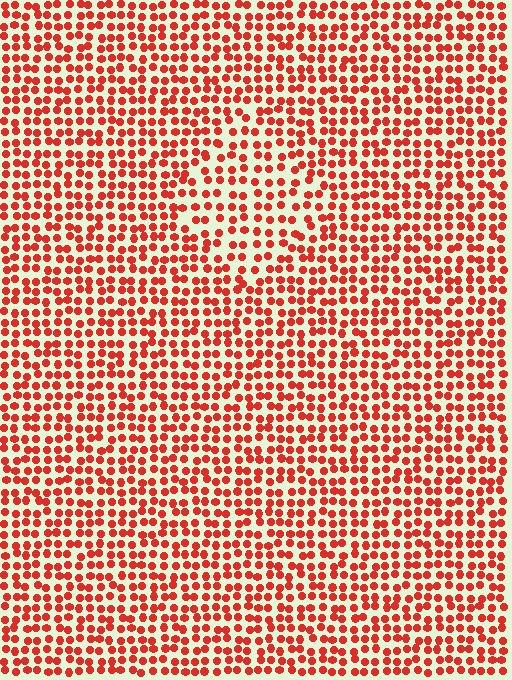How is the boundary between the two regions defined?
The boundary is defined by a change in element density (approximately 1.4x ratio). All elements are the same color, size, and shape.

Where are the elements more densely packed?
The elements are more densely packed outside the diamond boundary.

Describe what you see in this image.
The image contains small red elements arranged at two different densities. A diamond-shaped region is visible where the elements are less densely packed than the surrounding area.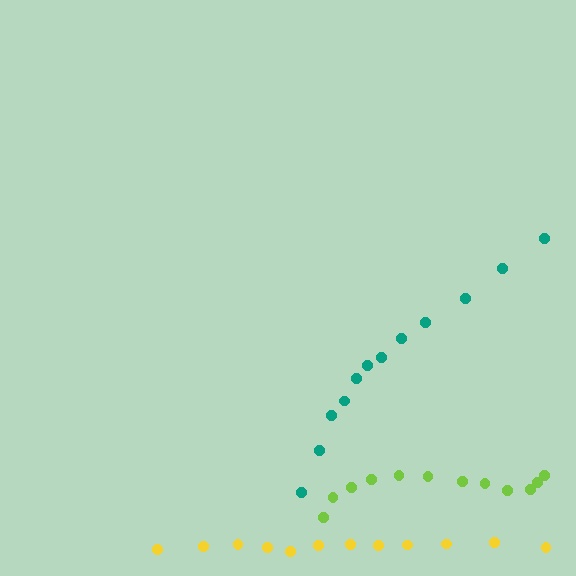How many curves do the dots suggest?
There are 3 distinct paths.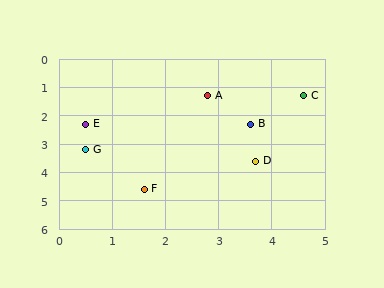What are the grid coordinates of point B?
Point B is at approximately (3.6, 2.3).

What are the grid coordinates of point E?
Point E is at approximately (0.5, 2.3).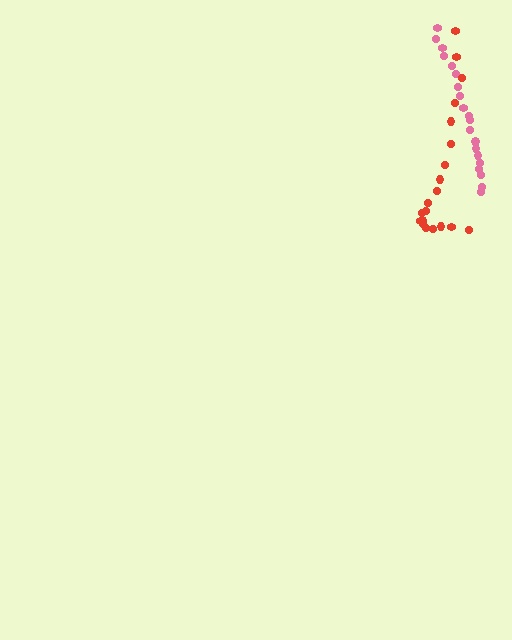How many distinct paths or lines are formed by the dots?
There are 2 distinct paths.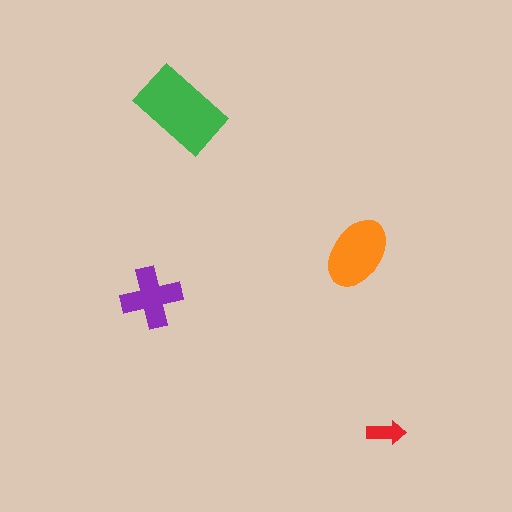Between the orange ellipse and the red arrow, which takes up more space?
The orange ellipse.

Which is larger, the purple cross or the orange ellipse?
The orange ellipse.